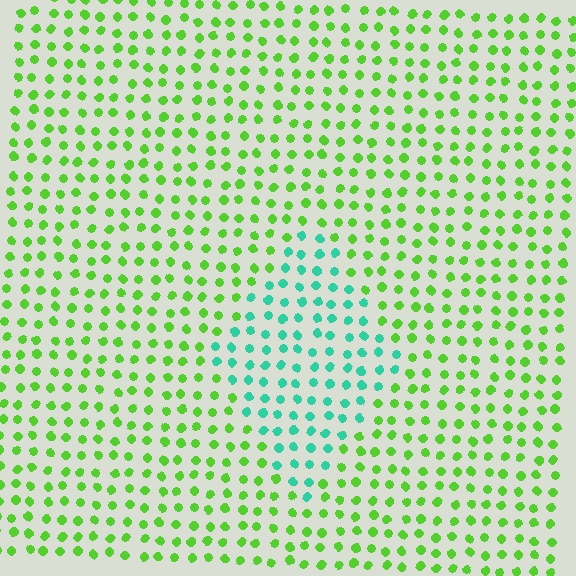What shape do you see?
I see a diamond.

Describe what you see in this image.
The image is filled with small lime elements in a uniform arrangement. A diamond-shaped region is visible where the elements are tinted to a slightly different hue, forming a subtle color boundary.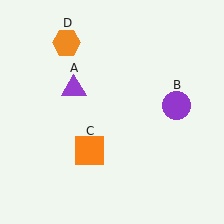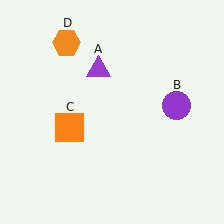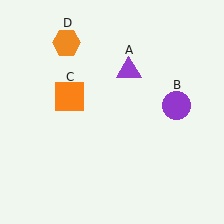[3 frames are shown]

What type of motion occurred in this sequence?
The purple triangle (object A), orange square (object C) rotated clockwise around the center of the scene.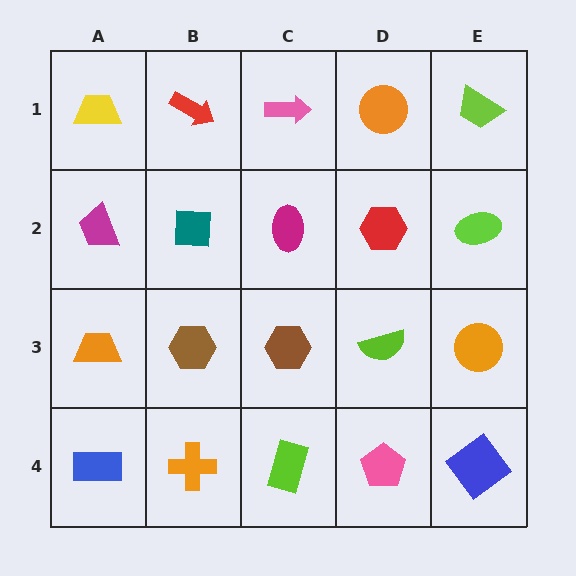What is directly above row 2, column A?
A yellow trapezoid.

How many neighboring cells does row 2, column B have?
4.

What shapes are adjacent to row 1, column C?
A magenta ellipse (row 2, column C), a red arrow (row 1, column B), an orange circle (row 1, column D).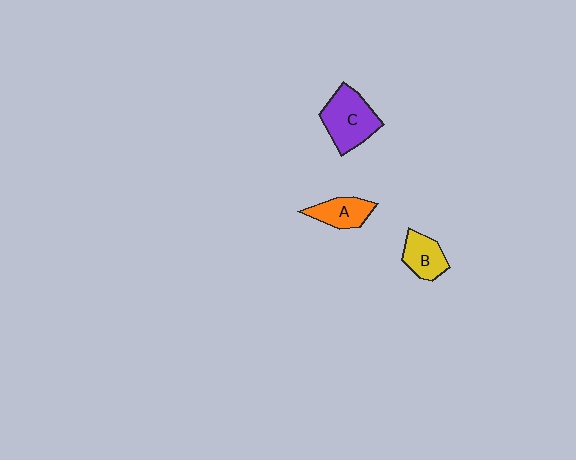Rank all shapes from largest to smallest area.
From largest to smallest: C (purple), B (yellow), A (orange).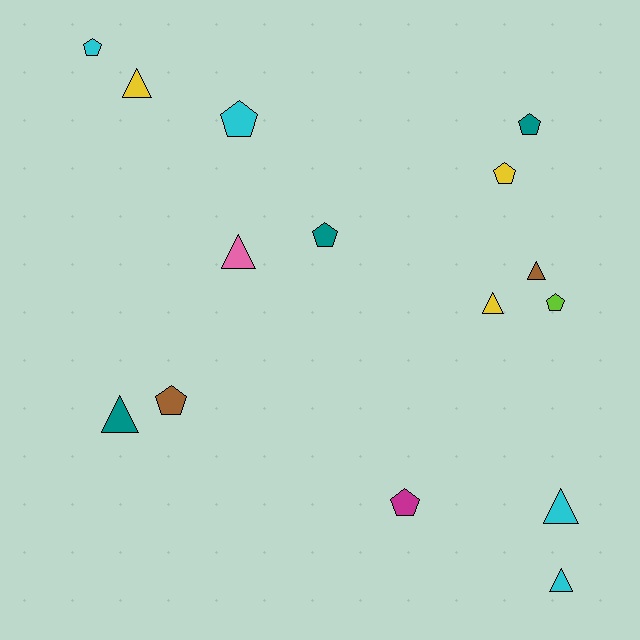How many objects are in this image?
There are 15 objects.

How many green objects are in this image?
There are no green objects.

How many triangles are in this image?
There are 7 triangles.